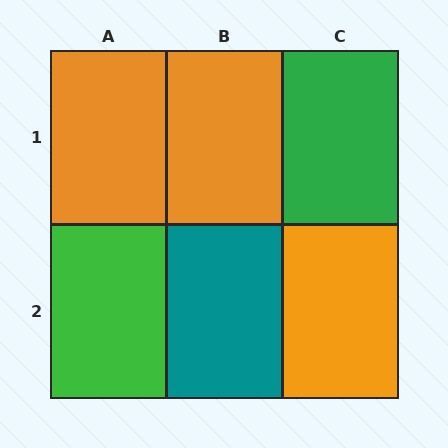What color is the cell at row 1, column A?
Orange.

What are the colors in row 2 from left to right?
Green, teal, orange.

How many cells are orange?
3 cells are orange.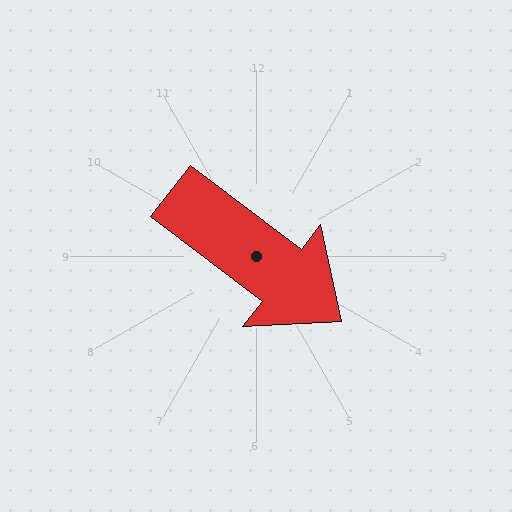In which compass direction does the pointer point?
Southeast.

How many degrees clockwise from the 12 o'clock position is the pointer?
Approximately 127 degrees.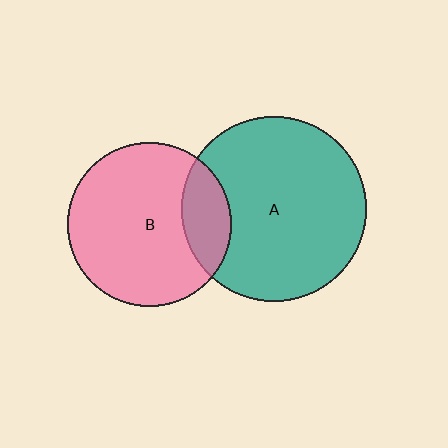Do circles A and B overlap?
Yes.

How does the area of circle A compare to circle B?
Approximately 1.3 times.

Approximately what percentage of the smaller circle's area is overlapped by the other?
Approximately 20%.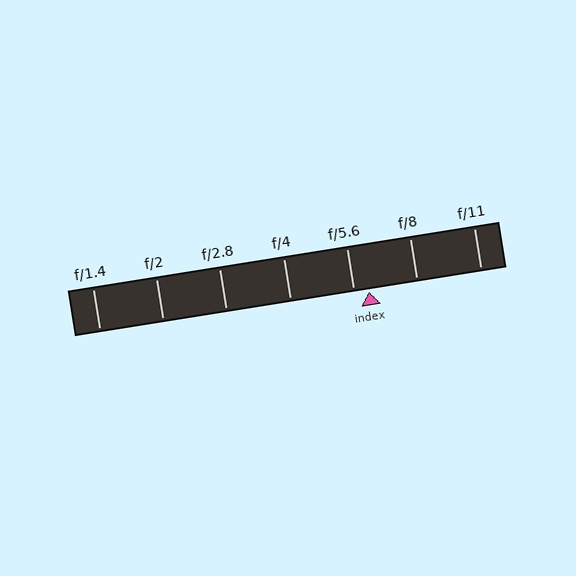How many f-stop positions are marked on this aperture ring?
There are 7 f-stop positions marked.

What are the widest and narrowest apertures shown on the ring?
The widest aperture shown is f/1.4 and the narrowest is f/11.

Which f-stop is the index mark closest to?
The index mark is closest to f/5.6.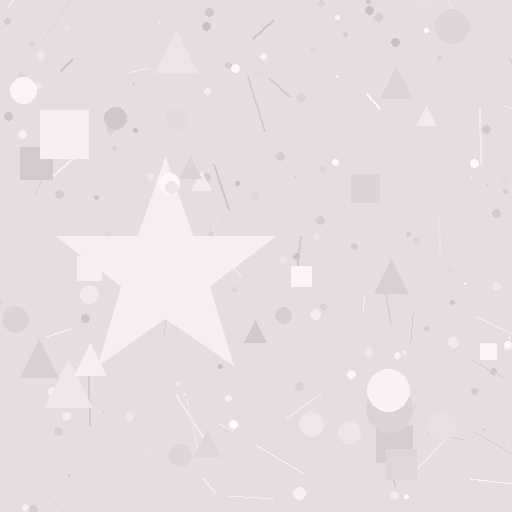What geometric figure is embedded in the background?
A star is embedded in the background.